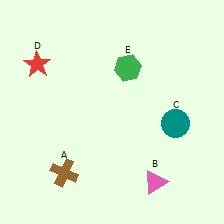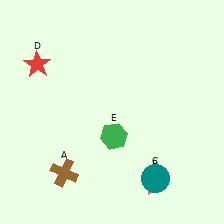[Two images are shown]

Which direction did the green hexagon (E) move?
The green hexagon (E) moved down.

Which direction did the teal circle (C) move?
The teal circle (C) moved down.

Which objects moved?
The objects that moved are: the teal circle (C), the green hexagon (E).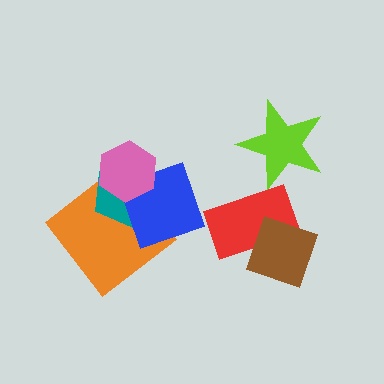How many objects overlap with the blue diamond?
3 objects overlap with the blue diamond.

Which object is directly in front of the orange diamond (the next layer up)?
The teal pentagon is directly in front of the orange diamond.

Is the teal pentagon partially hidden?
Yes, it is partially covered by another shape.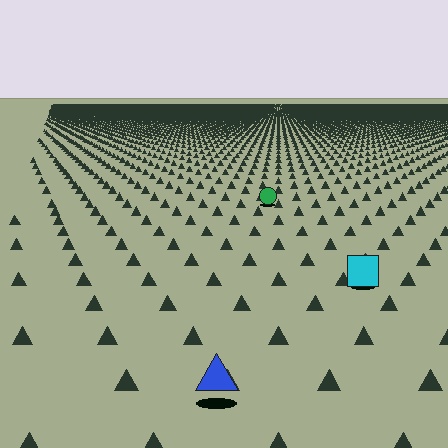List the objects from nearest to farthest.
From nearest to farthest: the blue triangle, the cyan square, the green circle.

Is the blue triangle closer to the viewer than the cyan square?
Yes. The blue triangle is closer — you can tell from the texture gradient: the ground texture is coarser near it.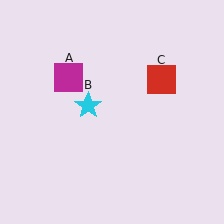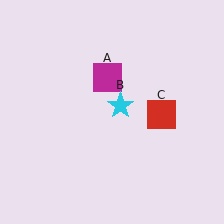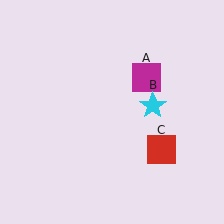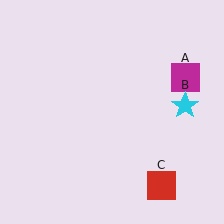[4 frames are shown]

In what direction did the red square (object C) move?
The red square (object C) moved down.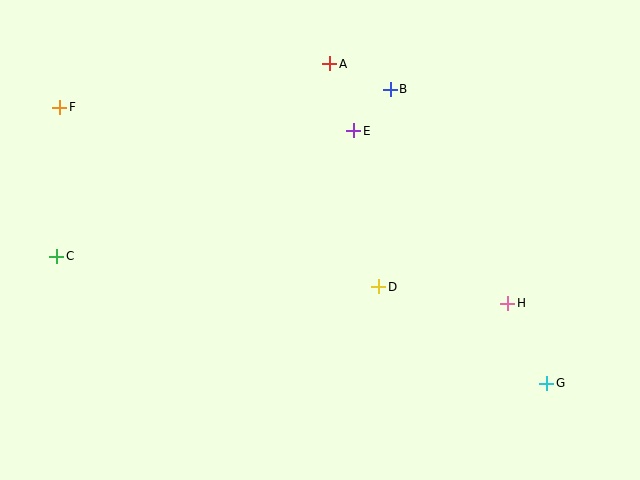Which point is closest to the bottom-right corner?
Point G is closest to the bottom-right corner.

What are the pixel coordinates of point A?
Point A is at (330, 64).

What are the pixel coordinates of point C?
Point C is at (57, 256).